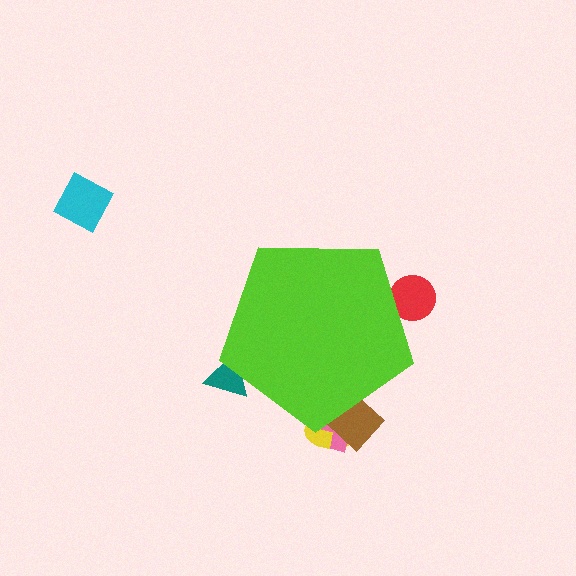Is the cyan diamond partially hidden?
No, the cyan diamond is fully visible.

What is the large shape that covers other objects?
A lime pentagon.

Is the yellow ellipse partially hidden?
Yes, the yellow ellipse is partially hidden behind the lime pentagon.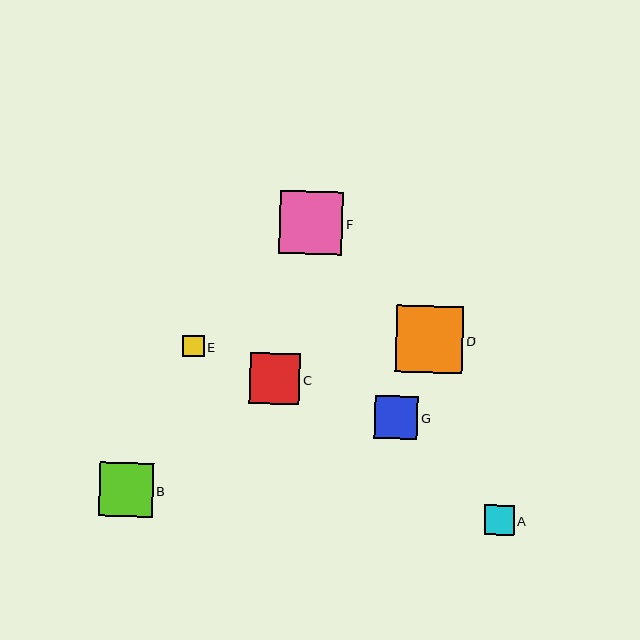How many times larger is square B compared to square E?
Square B is approximately 2.5 times the size of square E.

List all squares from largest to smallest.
From largest to smallest: D, F, B, C, G, A, E.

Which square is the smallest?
Square E is the smallest with a size of approximately 21 pixels.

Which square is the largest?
Square D is the largest with a size of approximately 67 pixels.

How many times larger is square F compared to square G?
Square F is approximately 1.5 times the size of square G.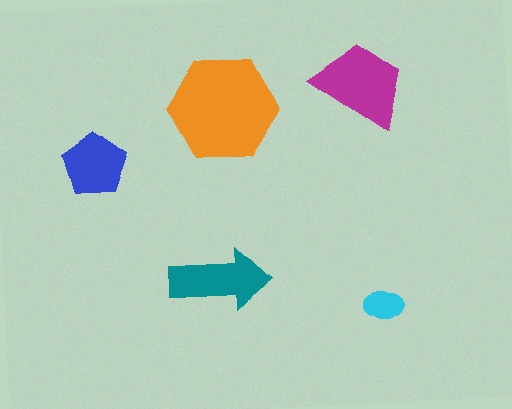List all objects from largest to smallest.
The orange hexagon, the magenta trapezoid, the teal arrow, the blue pentagon, the cyan ellipse.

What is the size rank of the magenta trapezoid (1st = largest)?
2nd.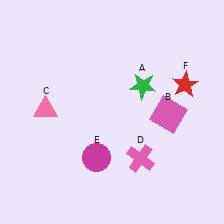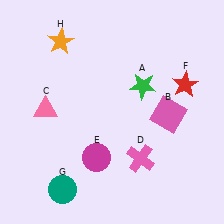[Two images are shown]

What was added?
A teal circle (G), an orange star (H) were added in Image 2.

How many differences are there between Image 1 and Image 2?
There are 2 differences between the two images.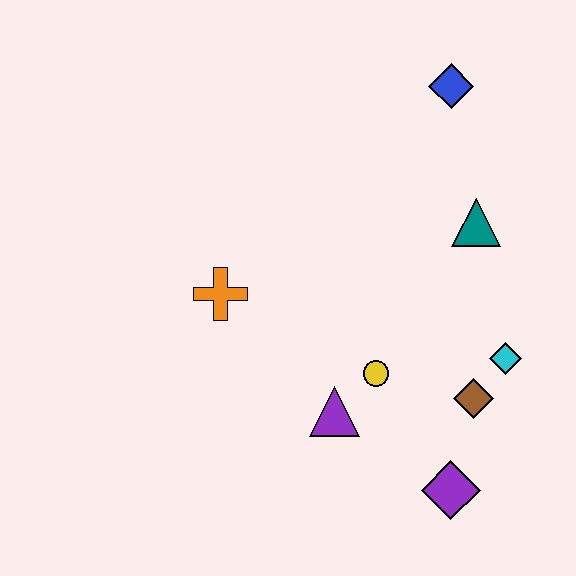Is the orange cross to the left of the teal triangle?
Yes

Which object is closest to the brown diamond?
The cyan diamond is closest to the brown diamond.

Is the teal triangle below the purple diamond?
No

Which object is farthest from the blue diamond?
The purple diamond is farthest from the blue diamond.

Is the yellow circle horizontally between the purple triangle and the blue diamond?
Yes